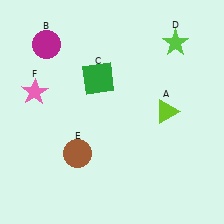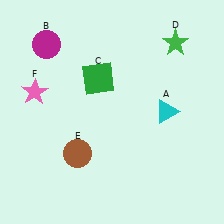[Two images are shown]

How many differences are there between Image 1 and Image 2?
There are 2 differences between the two images.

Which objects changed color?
A changed from lime to cyan. D changed from lime to green.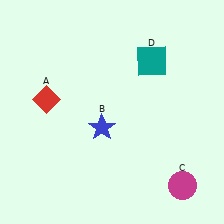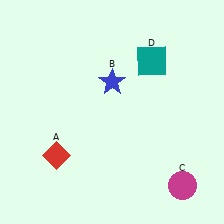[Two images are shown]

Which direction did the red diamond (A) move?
The red diamond (A) moved down.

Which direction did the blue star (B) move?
The blue star (B) moved up.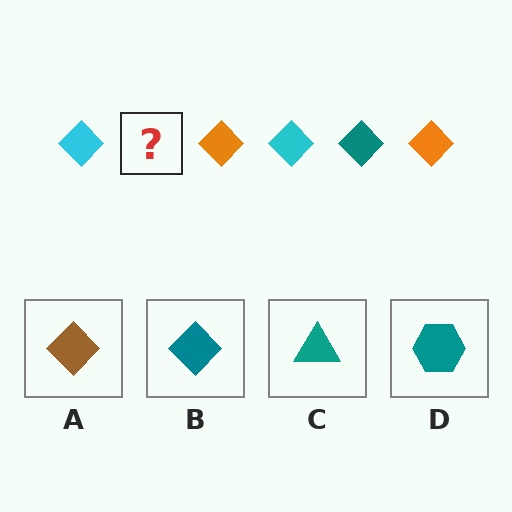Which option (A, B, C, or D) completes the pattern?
B.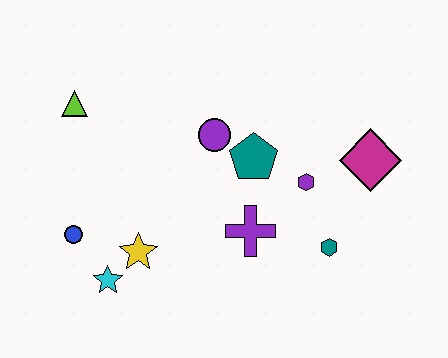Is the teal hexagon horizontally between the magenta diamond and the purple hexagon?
Yes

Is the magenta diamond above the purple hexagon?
Yes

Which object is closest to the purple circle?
The teal pentagon is closest to the purple circle.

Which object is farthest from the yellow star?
The magenta diamond is farthest from the yellow star.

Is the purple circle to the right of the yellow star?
Yes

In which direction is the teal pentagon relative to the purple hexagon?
The teal pentagon is to the left of the purple hexagon.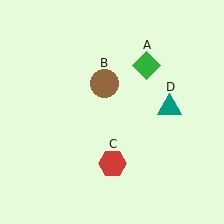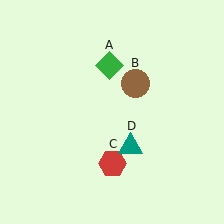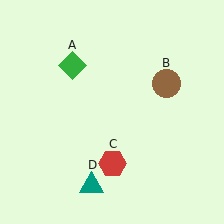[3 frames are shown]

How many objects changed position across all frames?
3 objects changed position: green diamond (object A), brown circle (object B), teal triangle (object D).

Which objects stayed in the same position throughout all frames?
Red hexagon (object C) remained stationary.